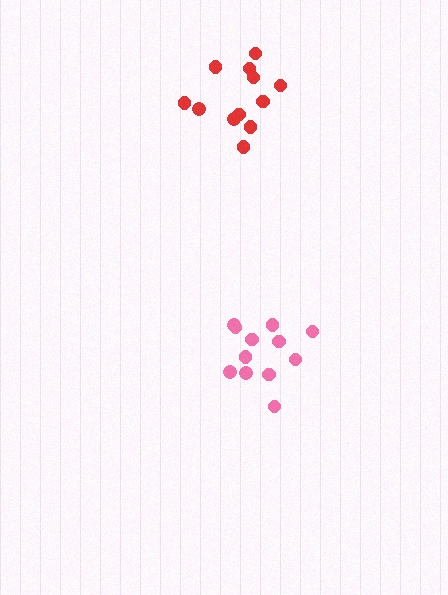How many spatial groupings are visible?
There are 2 spatial groupings.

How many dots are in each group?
Group 1: 12 dots, Group 2: 12 dots (24 total).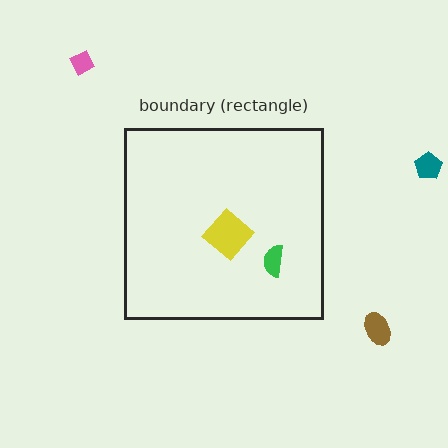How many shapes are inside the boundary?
2 inside, 3 outside.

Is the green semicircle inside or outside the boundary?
Inside.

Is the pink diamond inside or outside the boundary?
Outside.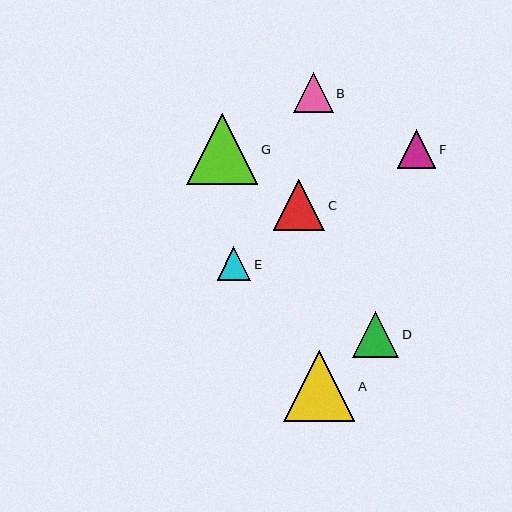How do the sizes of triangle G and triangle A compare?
Triangle G and triangle A are approximately the same size.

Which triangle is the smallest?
Triangle E is the smallest with a size of approximately 34 pixels.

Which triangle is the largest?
Triangle G is the largest with a size of approximately 71 pixels.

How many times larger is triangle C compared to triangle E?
Triangle C is approximately 1.5 times the size of triangle E.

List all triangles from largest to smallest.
From largest to smallest: G, A, C, D, B, F, E.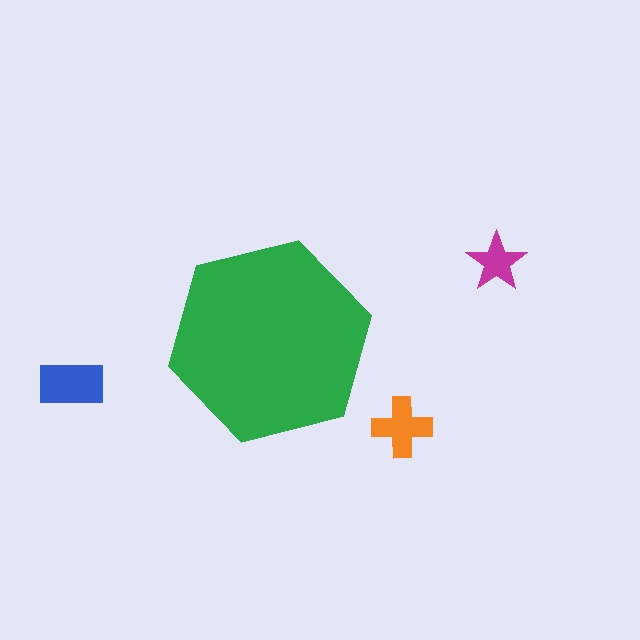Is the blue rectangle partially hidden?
No, the blue rectangle is fully visible.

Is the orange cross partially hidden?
No, the orange cross is fully visible.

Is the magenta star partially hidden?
No, the magenta star is fully visible.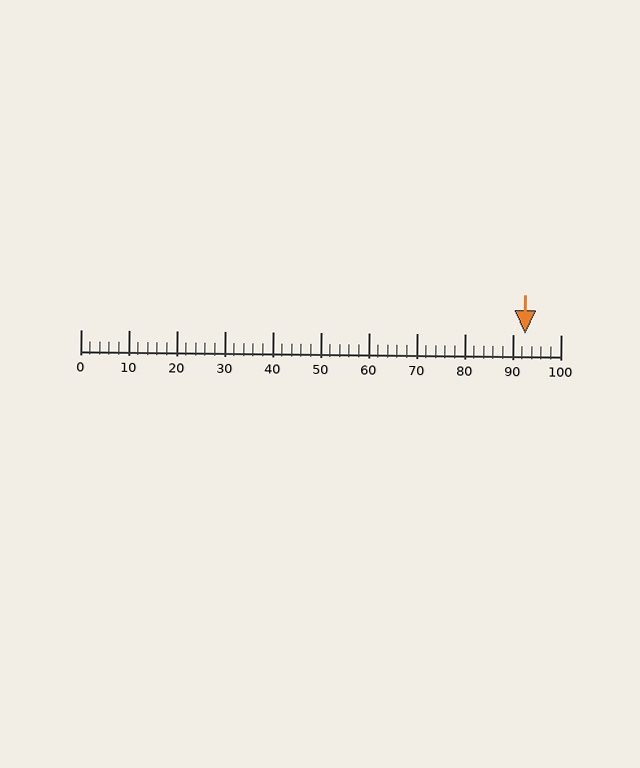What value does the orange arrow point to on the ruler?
The orange arrow points to approximately 93.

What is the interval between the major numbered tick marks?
The major tick marks are spaced 10 units apart.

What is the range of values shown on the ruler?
The ruler shows values from 0 to 100.